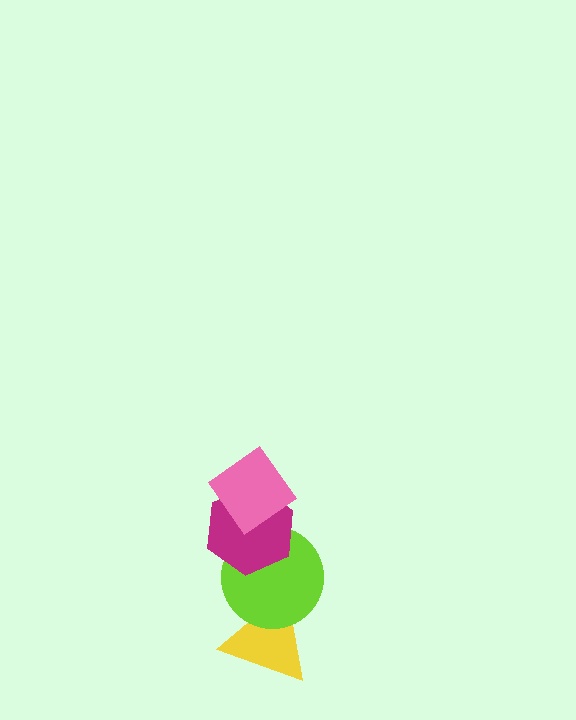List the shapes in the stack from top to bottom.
From top to bottom: the pink diamond, the magenta hexagon, the lime circle, the yellow triangle.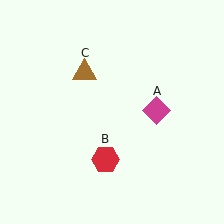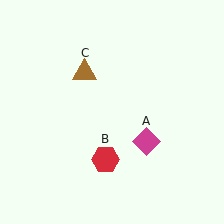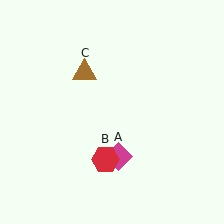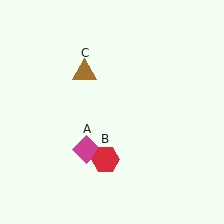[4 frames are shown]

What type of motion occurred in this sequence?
The magenta diamond (object A) rotated clockwise around the center of the scene.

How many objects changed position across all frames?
1 object changed position: magenta diamond (object A).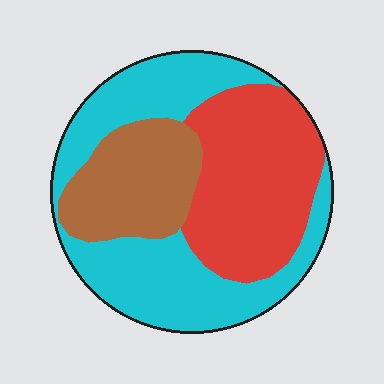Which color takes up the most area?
Cyan, at roughly 45%.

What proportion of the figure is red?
Red takes up about one third (1/3) of the figure.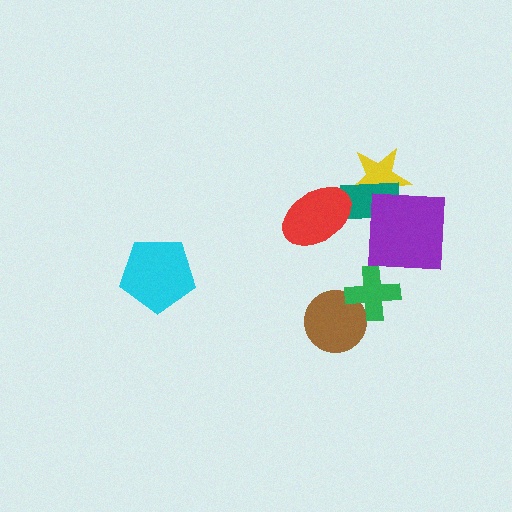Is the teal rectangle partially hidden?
Yes, it is partially covered by another shape.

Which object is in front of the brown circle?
The green cross is in front of the brown circle.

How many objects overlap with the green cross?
1 object overlaps with the green cross.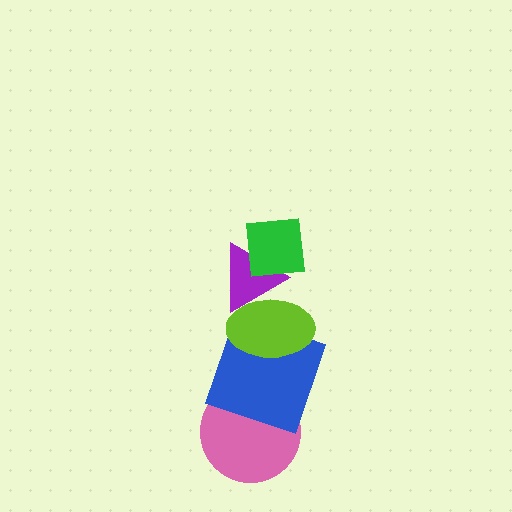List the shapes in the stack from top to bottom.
From top to bottom: the green square, the purple triangle, the lime ellipse, the blue square, the pink circle.